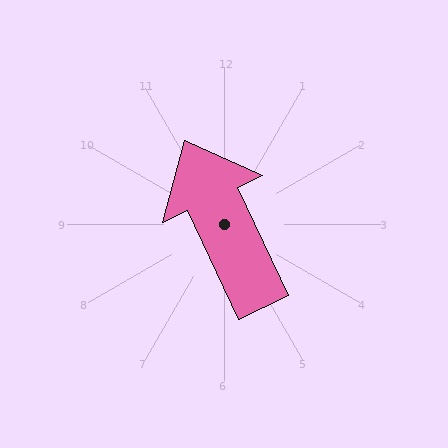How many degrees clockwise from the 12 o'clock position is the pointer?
Approximately 335 degrees.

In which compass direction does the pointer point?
Northwest.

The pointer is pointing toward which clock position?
Roughly 11 o'clock.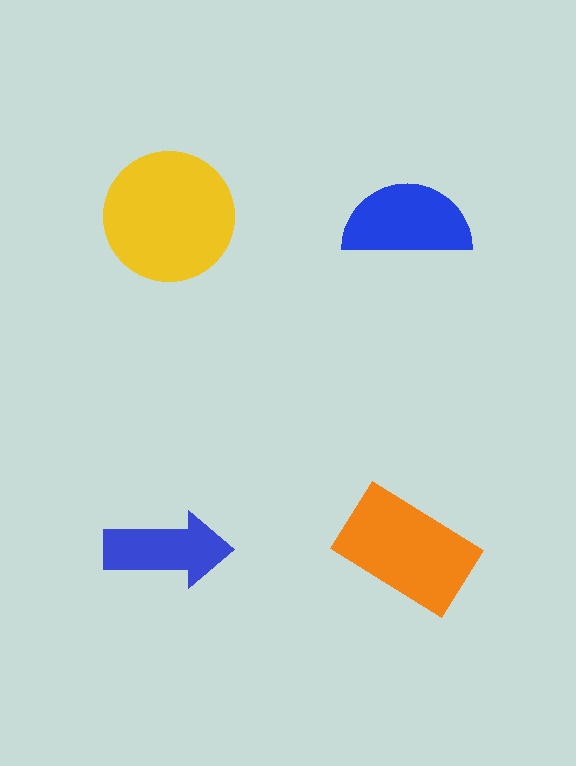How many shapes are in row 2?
2 shapes.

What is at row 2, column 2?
An orange rectangle.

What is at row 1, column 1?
A yellow circle.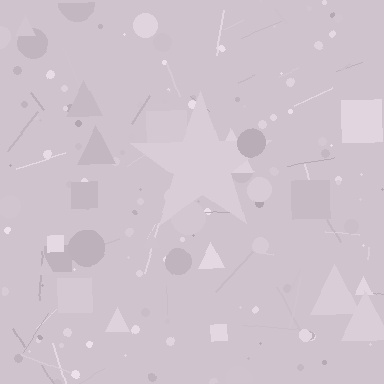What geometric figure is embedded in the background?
A star is embedded in the background.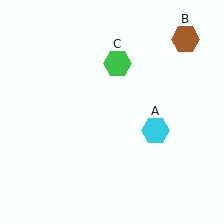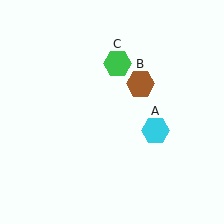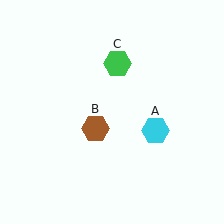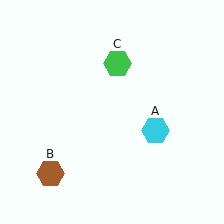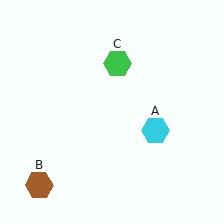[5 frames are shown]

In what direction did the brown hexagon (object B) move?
The brown hexagon (object B) moved down and to the left.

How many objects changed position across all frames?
1 object changed position: brown hexagon (object B).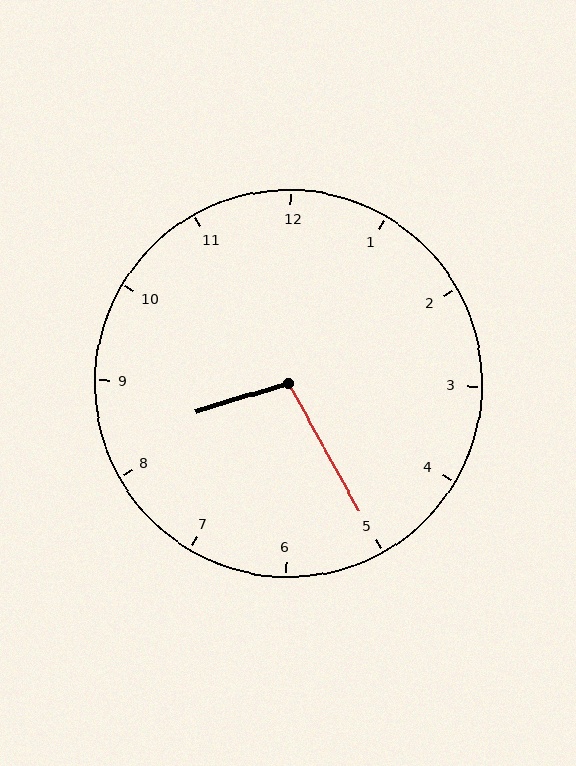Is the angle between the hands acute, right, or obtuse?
It is obtuse.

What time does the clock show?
8:25.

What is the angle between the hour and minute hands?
Approximately 102 degrees.